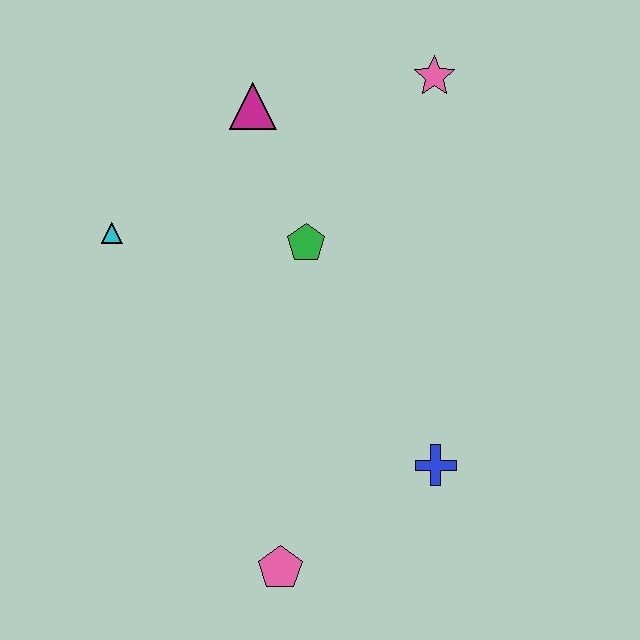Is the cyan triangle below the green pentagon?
No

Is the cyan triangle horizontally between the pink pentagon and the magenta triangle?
No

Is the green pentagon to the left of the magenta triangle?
No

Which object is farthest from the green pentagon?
The pink pentagon is farthest from the green pentagon.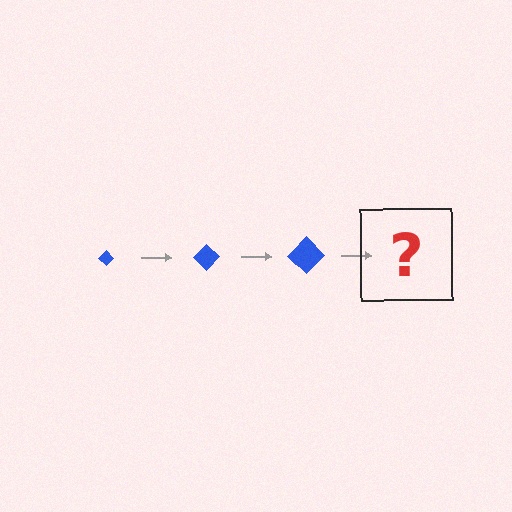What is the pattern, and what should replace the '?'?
The pattern is that the diamond gets progressively larger each step. The '?' should be a blue diamond, larger than the previous one.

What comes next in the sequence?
The next element should be a blue diamond, larger than the previous one.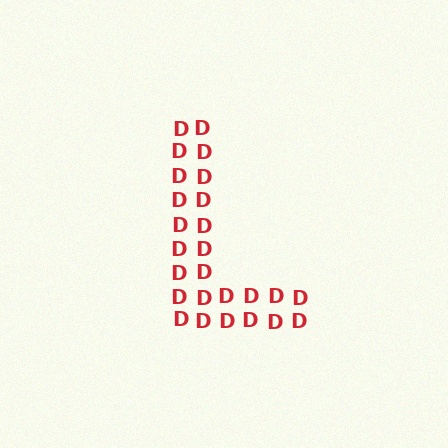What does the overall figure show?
The overall figure shows the letter L.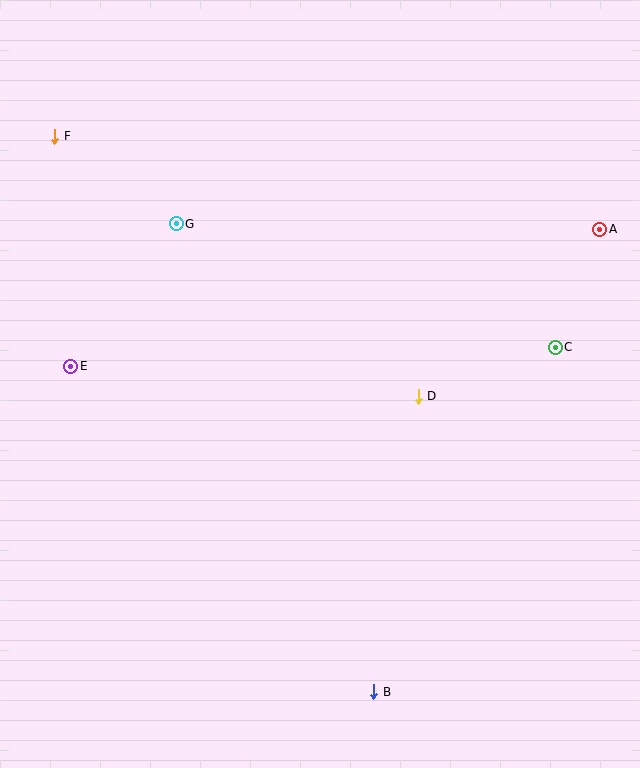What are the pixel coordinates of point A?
Point A is at (600, 229).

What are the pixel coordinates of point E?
Point E is at (71, 366).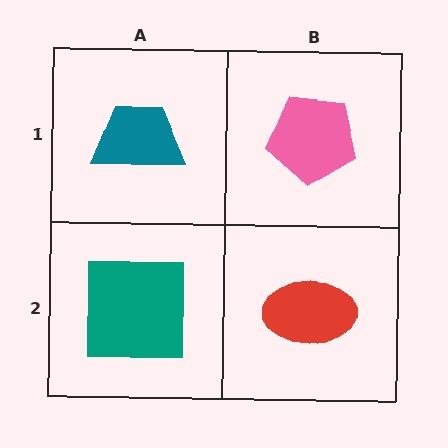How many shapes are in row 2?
2 shapes.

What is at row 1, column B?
A pink pentagon.